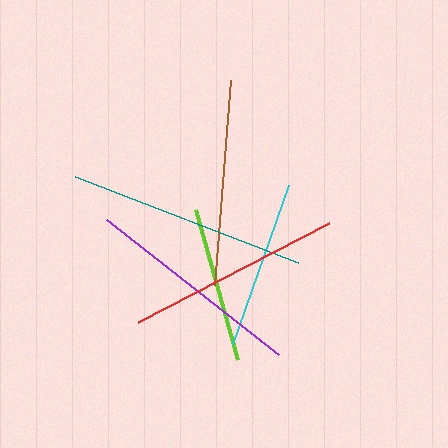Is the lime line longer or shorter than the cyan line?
The cyan line is longer than the lime line.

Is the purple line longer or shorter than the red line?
The purple line is longer than the red line.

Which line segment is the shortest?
The lime line is the shortest at approximately 156 pixels.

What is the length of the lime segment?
The lime segment is approximately 156 pixels long.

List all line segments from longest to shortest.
From longest to shortest: teal, purple, red, brown, cyan, lime.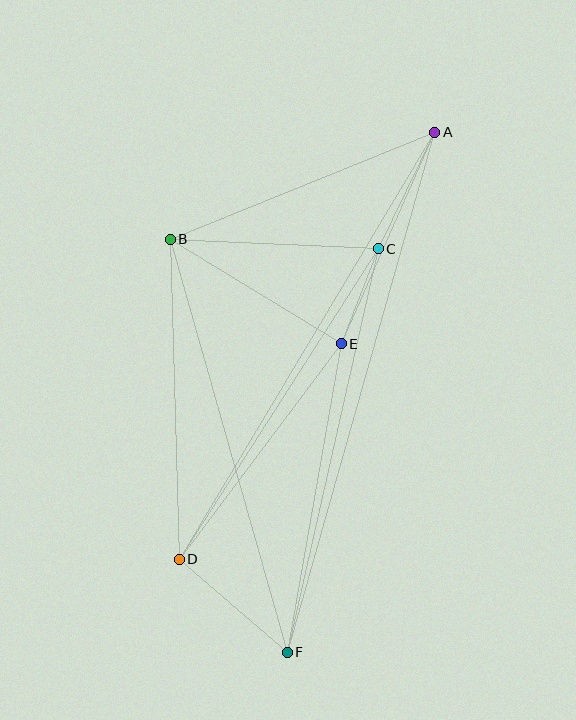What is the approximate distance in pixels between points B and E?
The distance between B and E is approximately 201 pixels.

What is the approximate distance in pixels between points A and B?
The distance between A and B is approximately 285 pixels.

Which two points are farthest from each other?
Points A and F are farthest from each other.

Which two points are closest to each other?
Points C and E are closest to each other.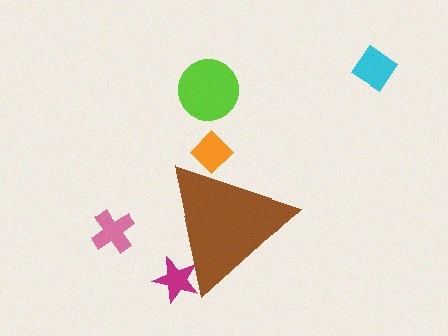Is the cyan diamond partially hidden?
No, the cyan diamond is fully visible.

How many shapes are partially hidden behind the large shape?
2 shapes are partially hidden.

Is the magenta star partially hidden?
Yes, the magenta star is partially hidden behind the brown triangle.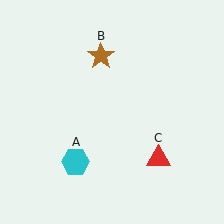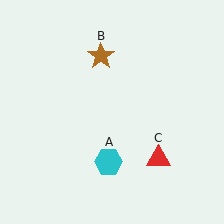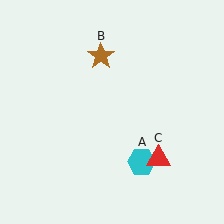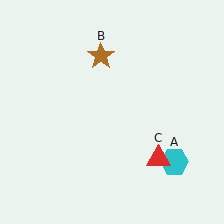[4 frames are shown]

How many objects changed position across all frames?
1 object changed position: cyan hexagon (object A).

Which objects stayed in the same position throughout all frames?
Brown star (object B) and red triangle (object C) remained stationary.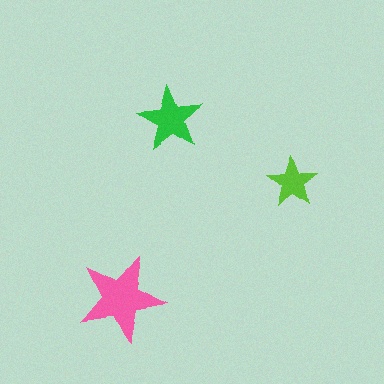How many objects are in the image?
There are 3 objects in the image.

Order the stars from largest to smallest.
the pink one, the green one, the lime one.